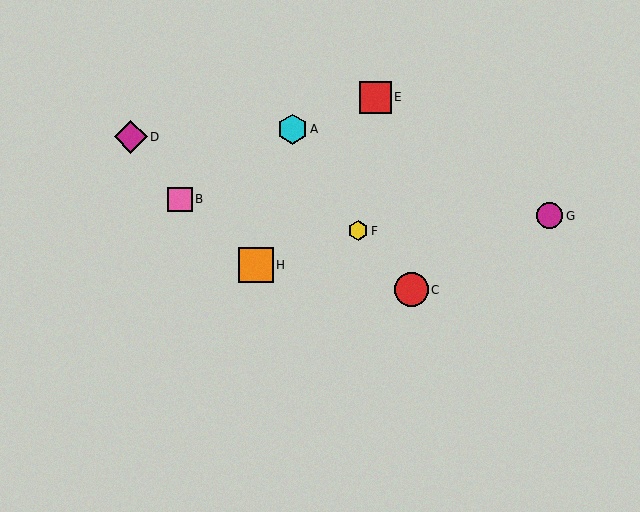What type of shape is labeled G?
Shape G is a magenta circle.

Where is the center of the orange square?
The center of the orange square is at (256, 265).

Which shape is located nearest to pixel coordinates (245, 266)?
The orange square (labeled H) at (256, 265) is nearest to that location.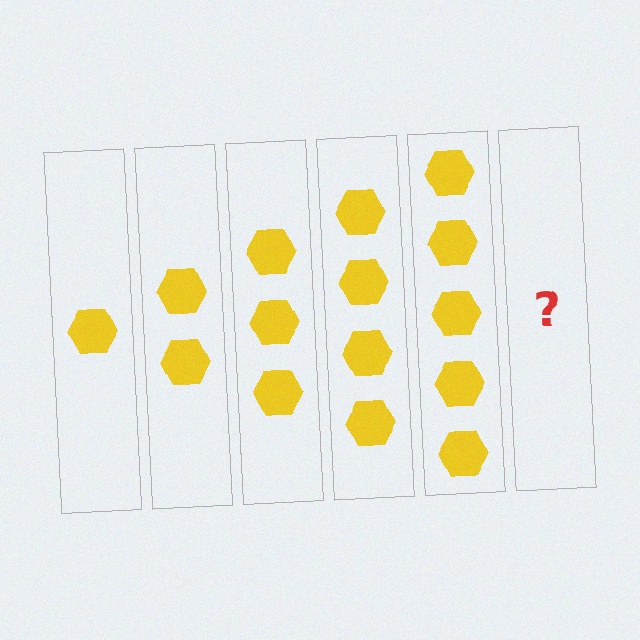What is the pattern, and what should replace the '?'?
The pattern is that each step adds one more hexagon. The '?' should be 6 hexagons.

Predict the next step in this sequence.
The next step is 6 hexagons.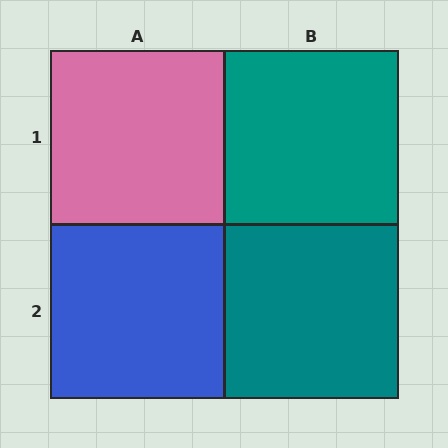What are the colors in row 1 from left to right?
Pink, teal.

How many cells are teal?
2 cells are teal.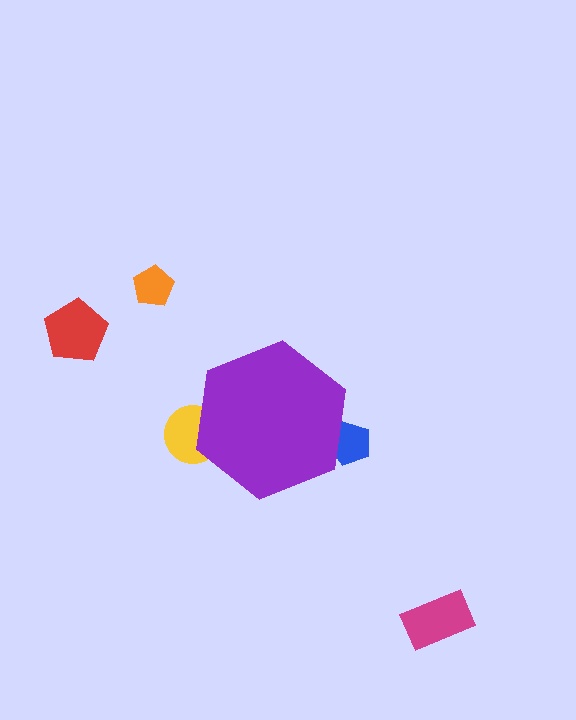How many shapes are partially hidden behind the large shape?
2 shapes are partially hidden.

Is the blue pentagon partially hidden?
Yes, the blue pentagon is partially hidden behind the purple hexagon.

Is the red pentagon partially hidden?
No, the red pentagon is fully visible.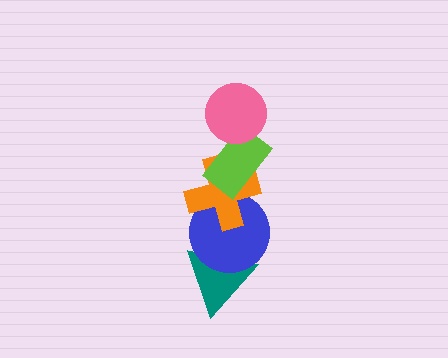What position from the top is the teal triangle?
The teal triangle is 5th from the top.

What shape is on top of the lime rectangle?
The pink circle is on top of the lime rectangle.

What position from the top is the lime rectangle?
The lime rectangle is 2nd from the top.